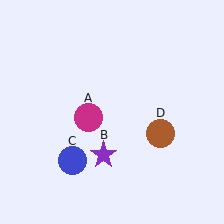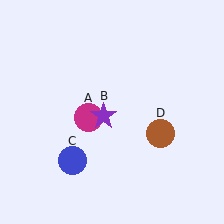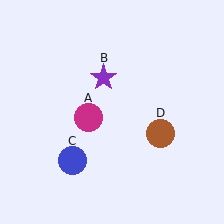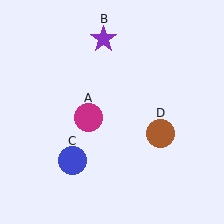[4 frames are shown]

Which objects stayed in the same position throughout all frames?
Magenta circle (object A) and blue circle (object C) and brown circle (object D) remained stationary.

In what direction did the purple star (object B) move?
The purple star (object B) moved up.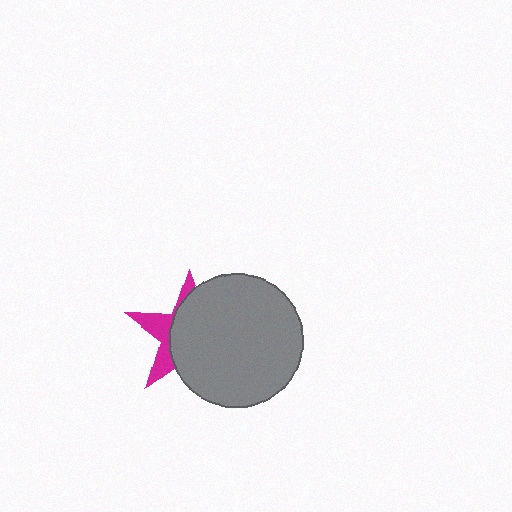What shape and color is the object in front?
The object in front is a gray circle.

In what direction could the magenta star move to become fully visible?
The magenta star could move left. That would shift it out from behind the gray circle entirely.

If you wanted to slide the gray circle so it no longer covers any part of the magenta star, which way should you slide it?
Slide it right — that is the most direct way to separate the two shapes.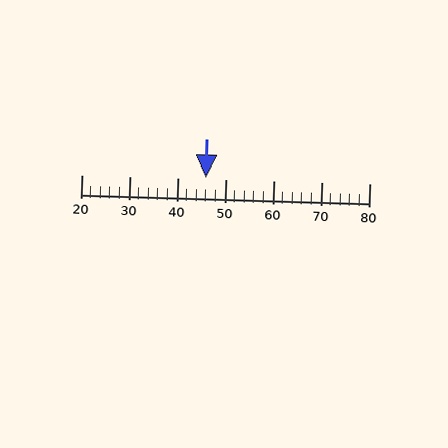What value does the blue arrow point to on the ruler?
The blue arrow points to approximately 46.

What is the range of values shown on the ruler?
The ruler shows values from 20 to 80.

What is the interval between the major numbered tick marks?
The major tick marks are spaced 10 units apart.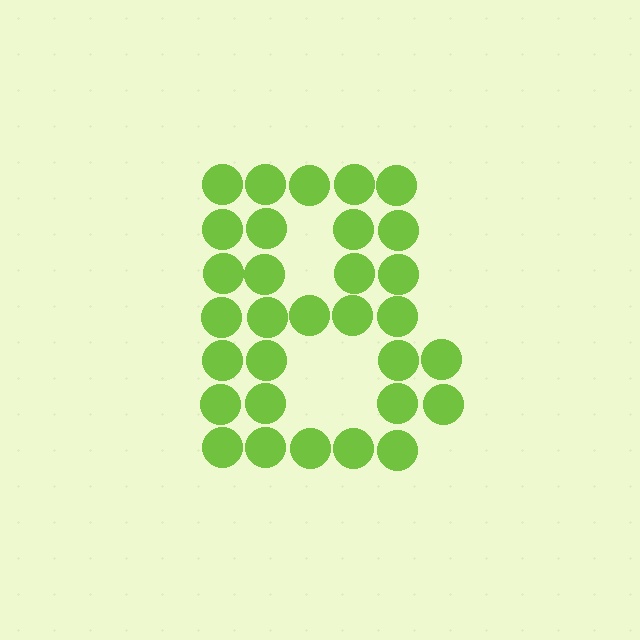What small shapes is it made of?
It is made of small circles.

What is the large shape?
The large shape is the letter B.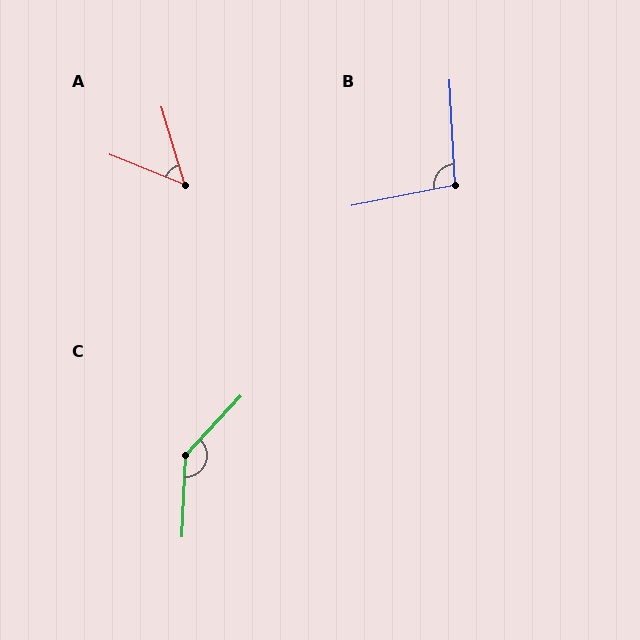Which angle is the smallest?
A, at approximately 51 degrees.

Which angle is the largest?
C, at approximately 140 degrees.